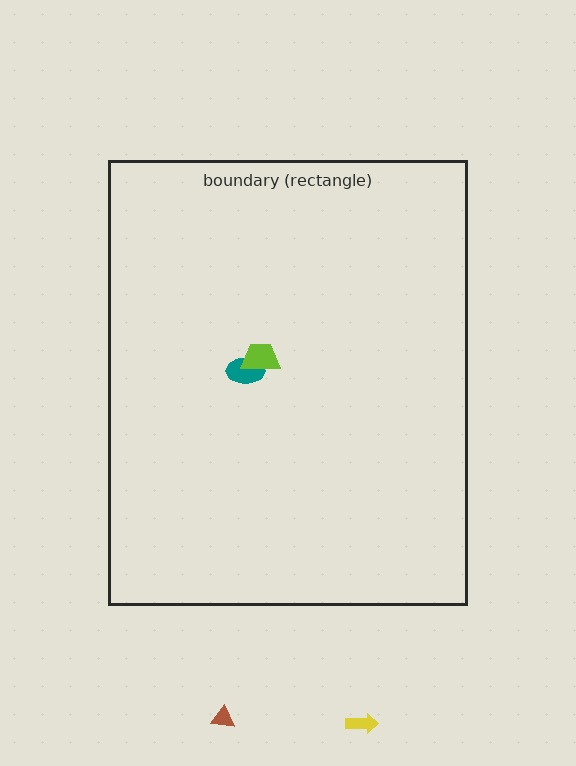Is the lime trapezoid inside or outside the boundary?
Inside.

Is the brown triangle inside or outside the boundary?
Outside.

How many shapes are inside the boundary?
2 inside, 2 outside.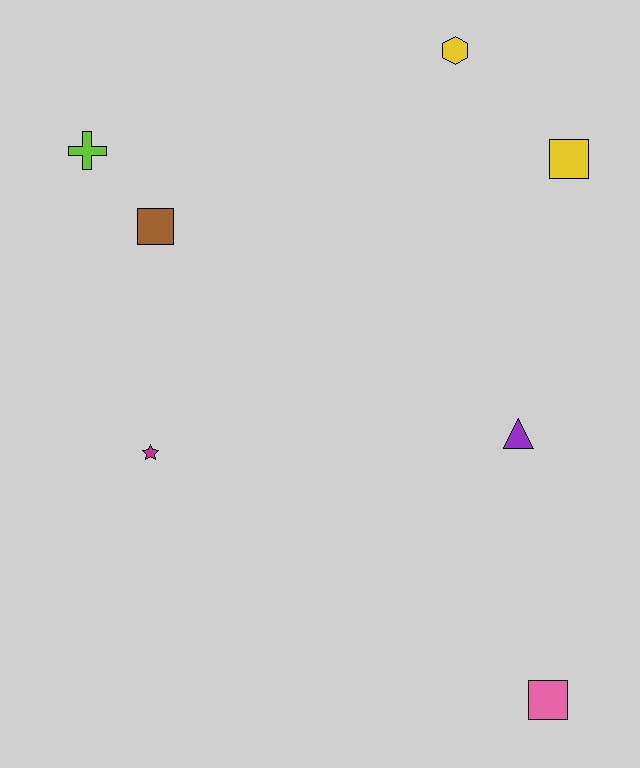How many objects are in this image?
There are 7 objects.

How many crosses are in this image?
There is 1 cross.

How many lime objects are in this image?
There is 1 lime object.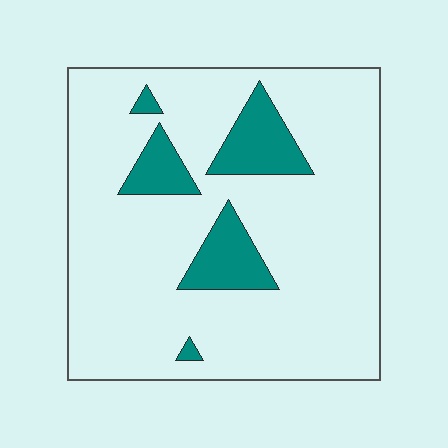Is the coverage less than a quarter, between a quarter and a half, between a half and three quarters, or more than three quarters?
Less than a quarter.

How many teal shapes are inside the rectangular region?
5.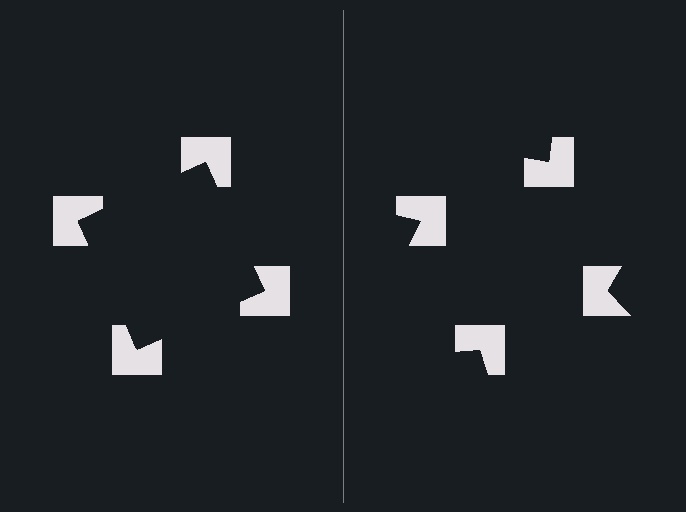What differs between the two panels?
The notched squares are positioned identically on both sides; only the wedge orientations differ. On the left they align to a square; on the right they are misaligned.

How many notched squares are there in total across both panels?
8 — 4 on each side.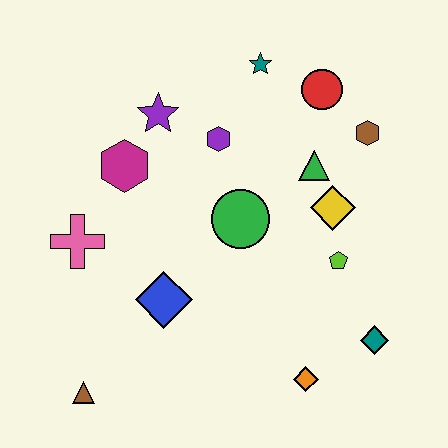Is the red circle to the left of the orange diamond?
No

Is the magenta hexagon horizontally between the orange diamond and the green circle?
No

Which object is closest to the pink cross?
The magenta hexagon is closest to the pink cross.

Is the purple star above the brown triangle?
Yes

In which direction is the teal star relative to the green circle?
The teal star is above the green circle.